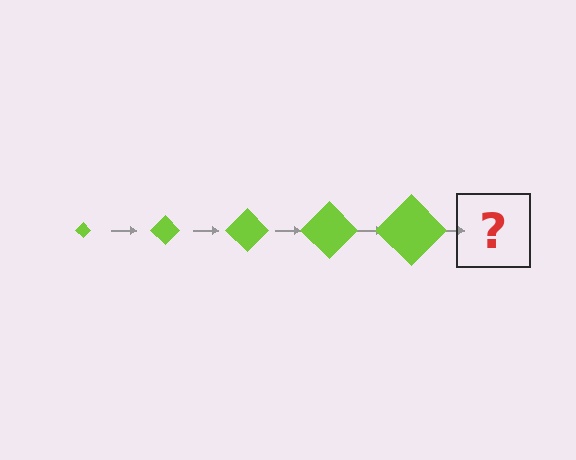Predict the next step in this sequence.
The next step is a lime diamond, larger than the previous one.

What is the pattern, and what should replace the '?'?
The pattern is that the diamond gets progressively larger each step. The '?' should be a lime diamond, larger than the previous one.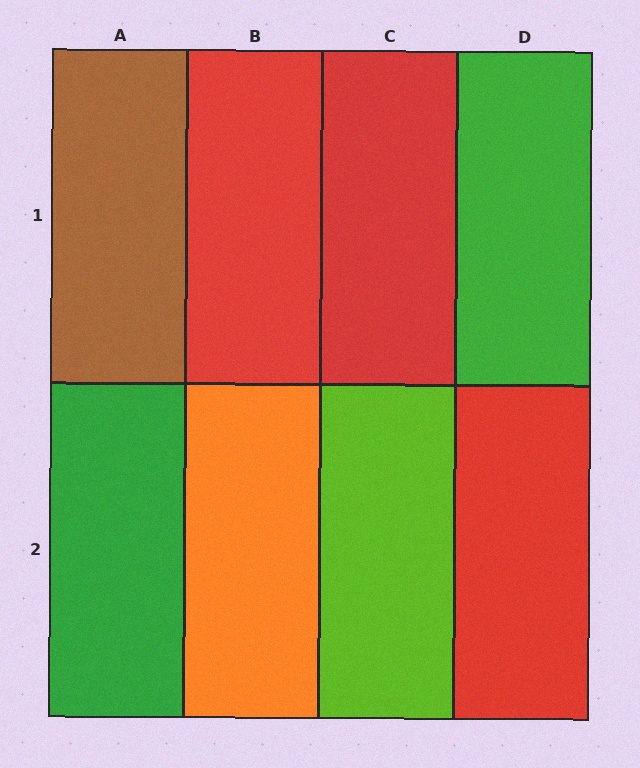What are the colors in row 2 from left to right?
Green, orange, lime, red.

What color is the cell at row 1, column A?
Brown.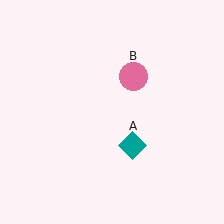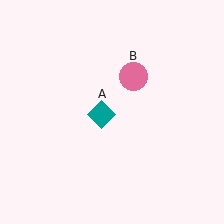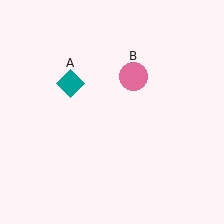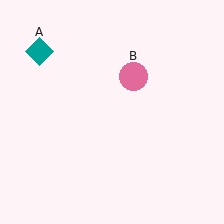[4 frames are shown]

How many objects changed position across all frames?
1 object changed position: teal diamond (object A).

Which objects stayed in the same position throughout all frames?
Pink circle (object B) remained stationary.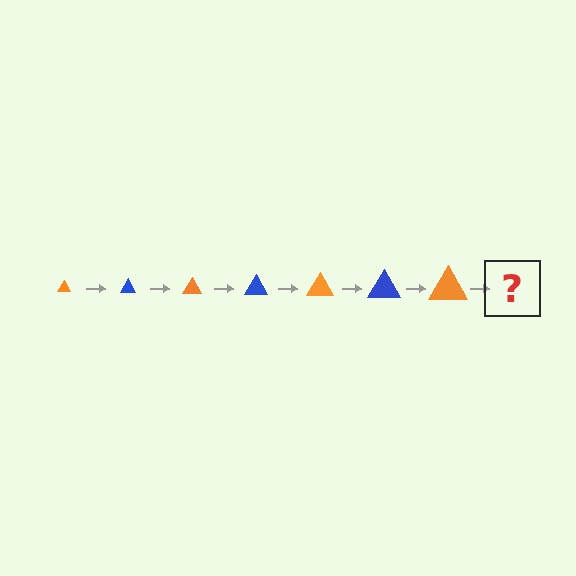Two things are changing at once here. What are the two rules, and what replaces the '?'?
The two rules are that the triangle grows larger each step and the color cycles through orange and blue. The '?' should be a blue triangle, larger than the previous one.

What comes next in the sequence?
The next element should be a blue triangle, larger than the previous one.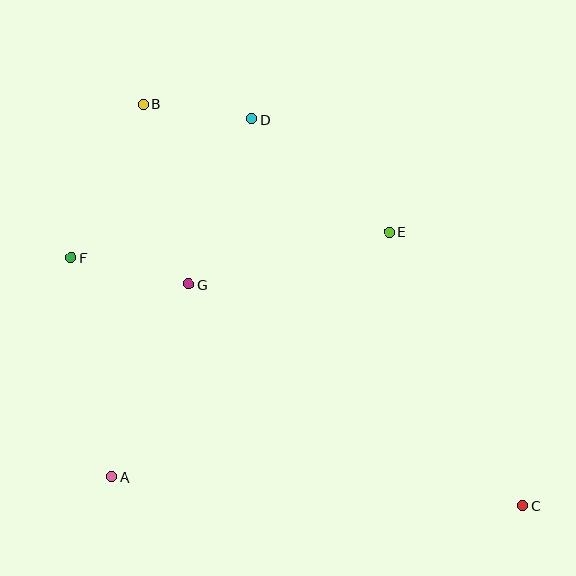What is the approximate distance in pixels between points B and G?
The distance between B and G is approximately 186 pixels.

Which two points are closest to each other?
Points B and D are closest to each other.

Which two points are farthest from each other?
Points B and C are farthest from each other.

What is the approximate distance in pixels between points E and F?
The distance between E and F is approximately 319 pixels.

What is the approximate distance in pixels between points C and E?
The distance between C and E is approximately 304 pixels.